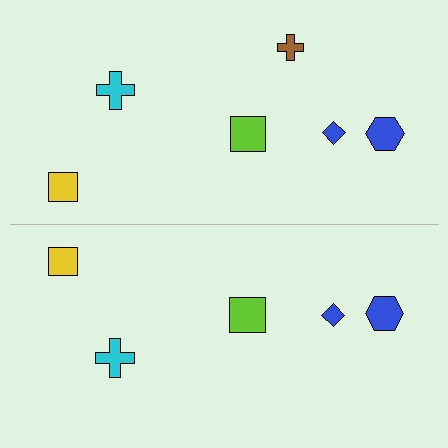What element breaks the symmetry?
A brown cross is missing from the bottom side.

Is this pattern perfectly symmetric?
No, the pattern is not perfectly symmetric. A brown cross is missing from the bottom side.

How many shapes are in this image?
There are 11 shapes in this image.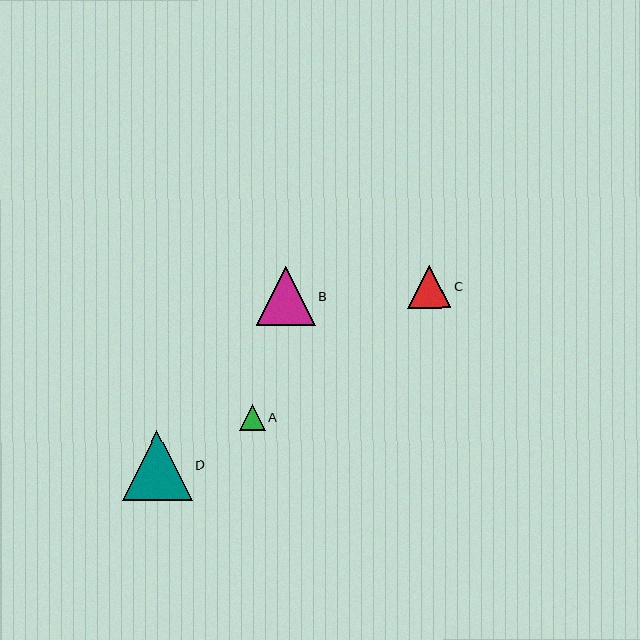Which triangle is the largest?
Triangle D is the largest with a size of approximately 70 pixels.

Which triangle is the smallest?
Triangle A is the smallest with a size of approximately 26 pixels.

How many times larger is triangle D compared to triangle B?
Triangle D is approximately 1.2 times the size of triangle B.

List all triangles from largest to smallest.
From largest to smallest: D, B, C, A.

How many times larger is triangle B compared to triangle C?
Triangle B is approximately 1.4 times the size of triangle C.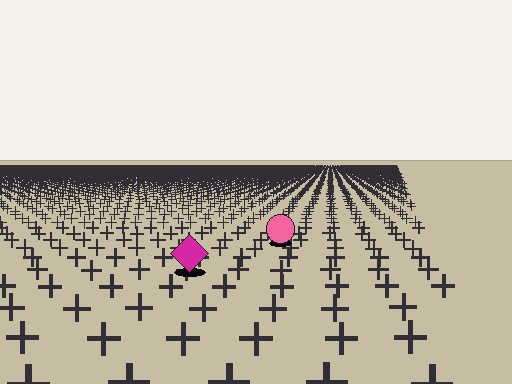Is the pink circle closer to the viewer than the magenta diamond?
No. The magenta diamond is closer — you can tell from the texture gradient: the ground texture is coarser near it.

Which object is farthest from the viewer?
The pink circle is farthest from the viewer. It appears smaller and the ground texture around it is denser.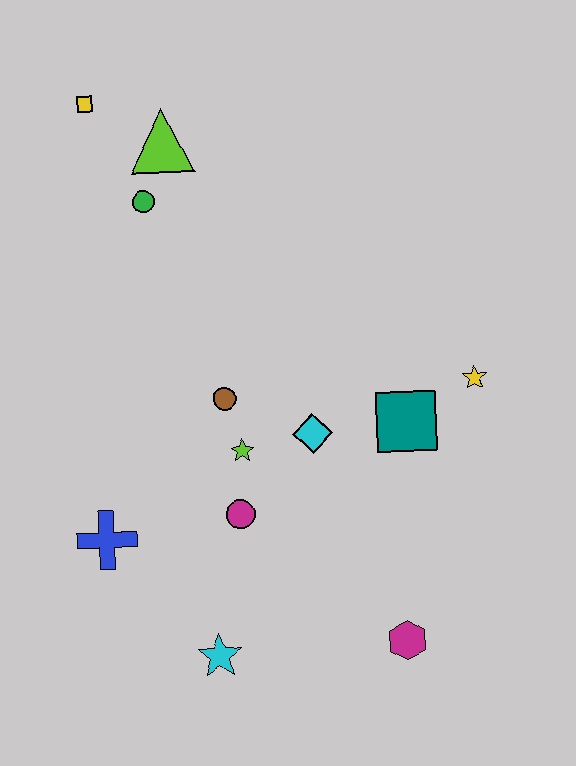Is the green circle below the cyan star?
No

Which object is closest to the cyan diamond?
The lime star is closest to the cyan diamond.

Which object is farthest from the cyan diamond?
The yellow square is farthest from the cyan diamond.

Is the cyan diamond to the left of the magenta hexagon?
Yes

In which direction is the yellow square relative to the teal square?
The yellow square is above the teal square.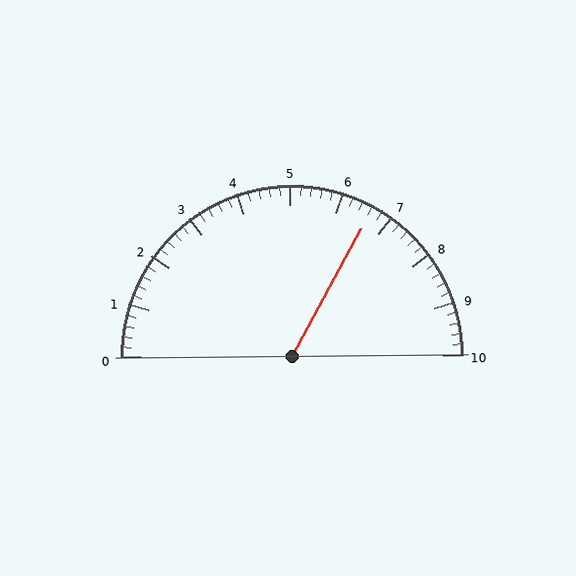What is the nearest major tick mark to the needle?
The nearest major tick mark is 7.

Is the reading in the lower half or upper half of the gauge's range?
The reading is in the upper half of the range (0 to 10).